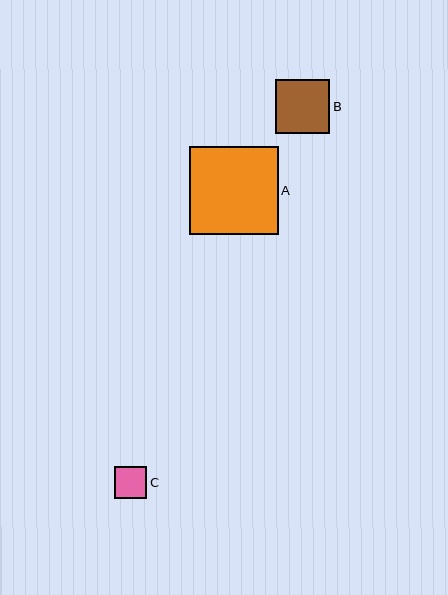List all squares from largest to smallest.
From largest to smallest: A, B, C.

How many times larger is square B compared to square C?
Square B is approximately 1.7 times the size of square C.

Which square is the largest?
Square A is the largest with a size of approximately 88 pixels.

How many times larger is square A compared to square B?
Square A is approximately 1.6 times the size of square B.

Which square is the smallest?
Square C is the smallest with a size of approximately 32 pixels.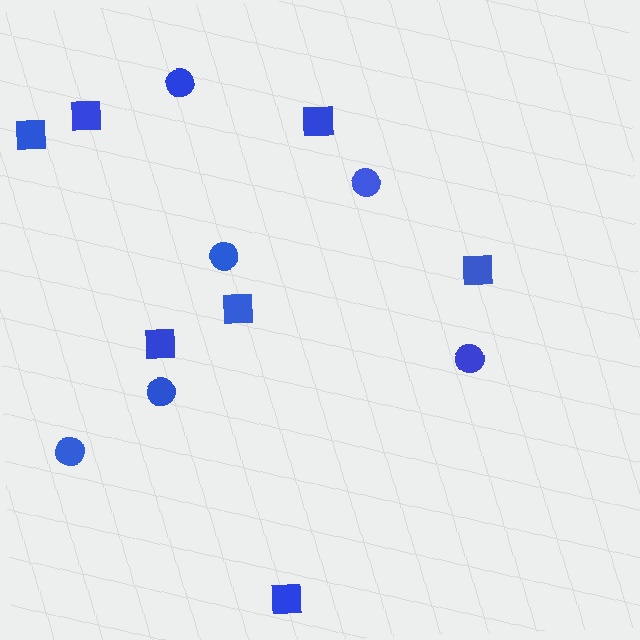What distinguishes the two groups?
There are 2 groups: one group of circles (6) and one group of squares (7).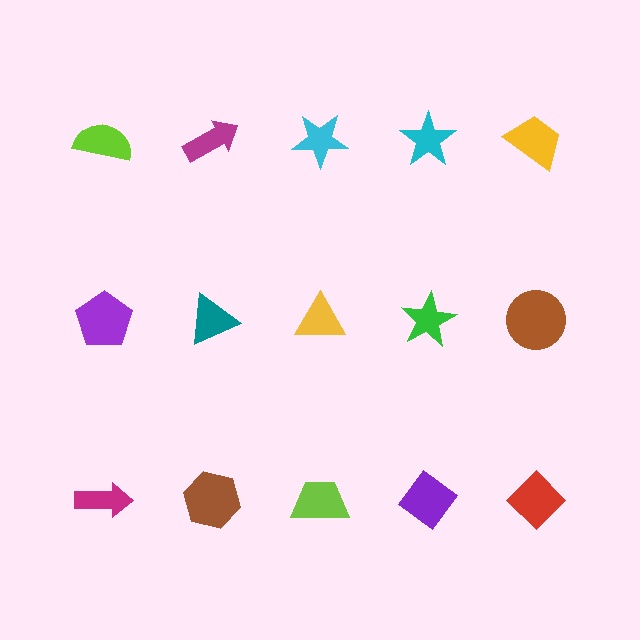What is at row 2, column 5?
A brown circle.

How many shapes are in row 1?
5 shapes.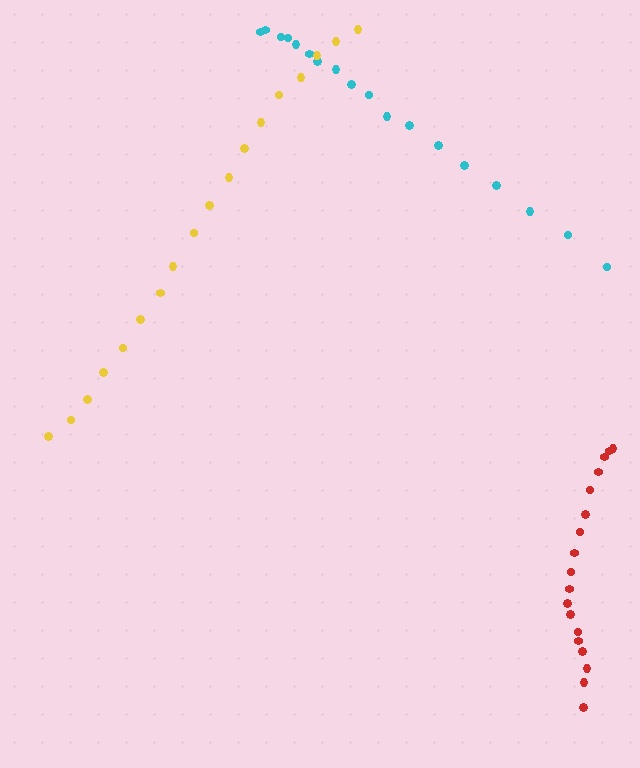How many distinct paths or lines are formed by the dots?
There are 3 distinct paths.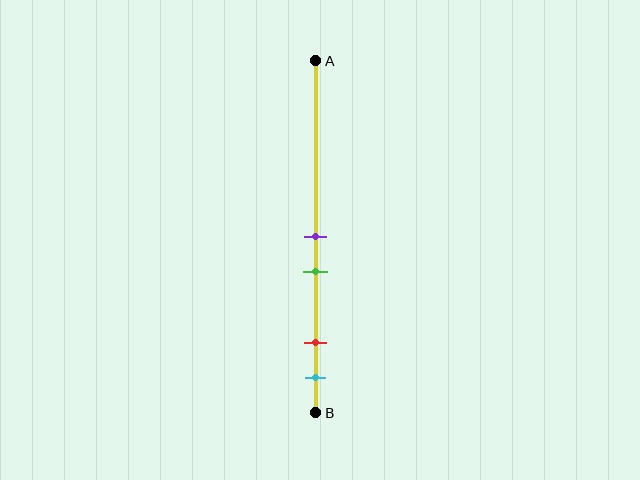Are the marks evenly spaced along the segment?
No, the marks are not evenly spaced.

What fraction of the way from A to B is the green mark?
The green mark is approximately 60% (0.6) of the way from A to B.